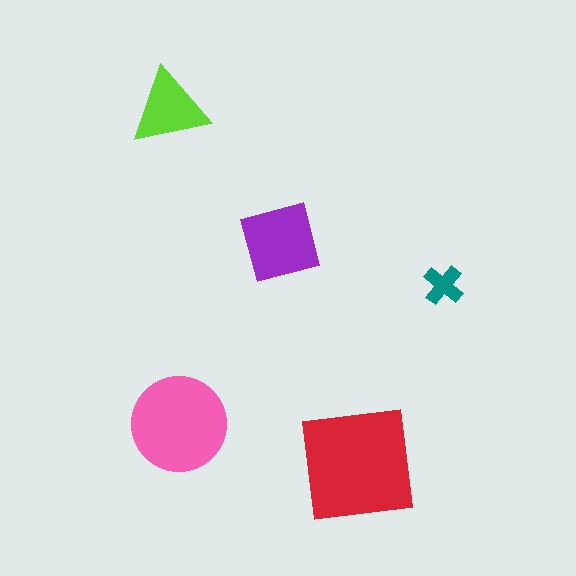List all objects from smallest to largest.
The teal cross, the lime triangle, the purple square, the pink circle, the red square.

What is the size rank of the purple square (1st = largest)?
3rd.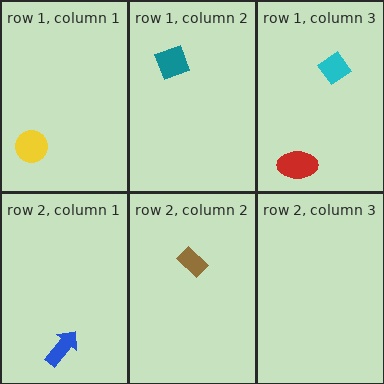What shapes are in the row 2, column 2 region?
The brown rectangle.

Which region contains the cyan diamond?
The row 1, column 3 region.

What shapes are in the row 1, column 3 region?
The cyan diamond, the red ellipse.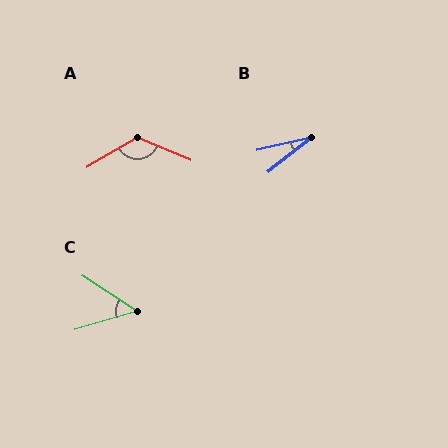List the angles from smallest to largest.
B (25°), C (50°), A (126°).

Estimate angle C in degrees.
Approximately 50 degrees.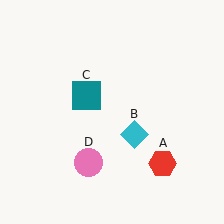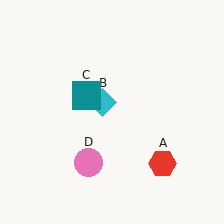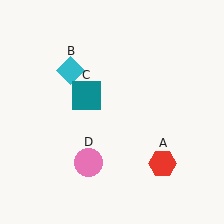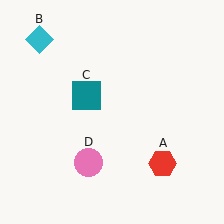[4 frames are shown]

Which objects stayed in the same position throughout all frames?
Red hexagon (object A) and teal square (object C) and pink circle (object D) remained stationary.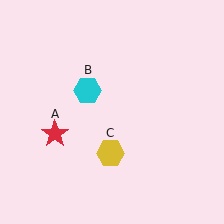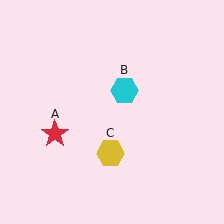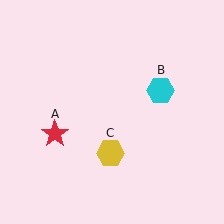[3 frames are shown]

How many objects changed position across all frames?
1 object changed position: cyan hexagon (object B).